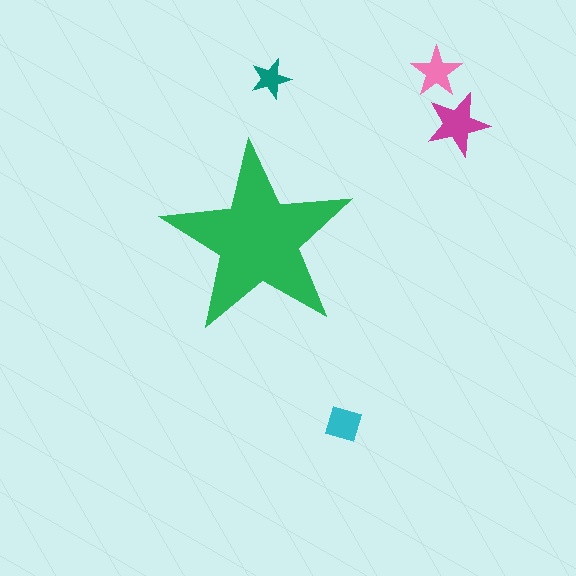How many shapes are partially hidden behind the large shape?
0 shapes are partially hidden.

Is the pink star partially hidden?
No, the pink star is fully visible.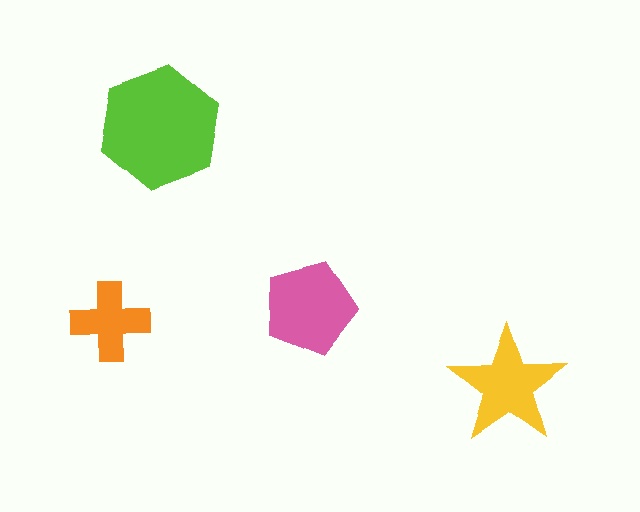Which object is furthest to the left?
The orange cross is leftmost.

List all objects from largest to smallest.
The lime hexagon, the pink pentagon, the yellow star, the orange cross.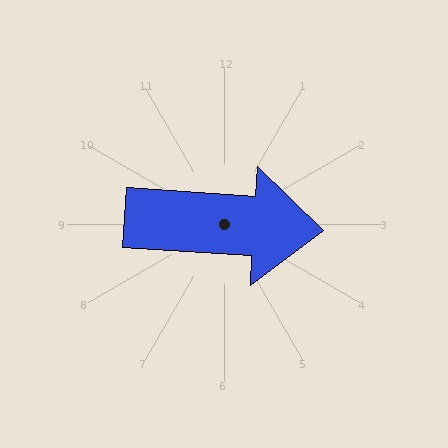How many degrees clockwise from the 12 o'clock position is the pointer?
Approximately 94 degrees.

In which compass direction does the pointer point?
East.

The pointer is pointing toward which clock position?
Roughly 3 o'clock.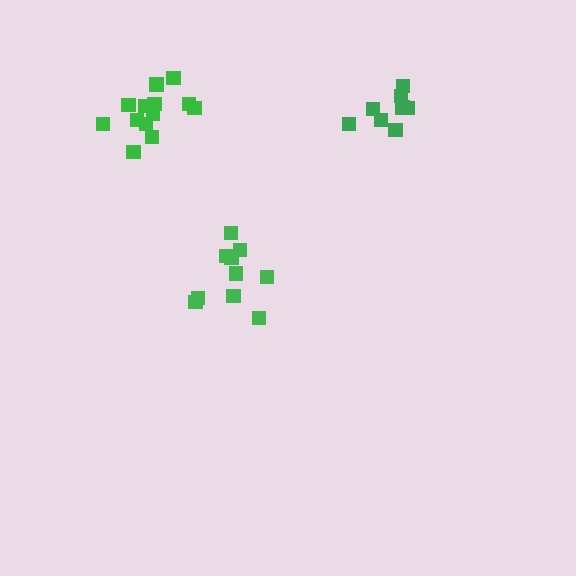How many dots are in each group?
Group 1: 10 dots, Group 2: 13 dots, Group 3: 8 dots (31 total).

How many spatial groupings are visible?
There are 3 spatial groupings.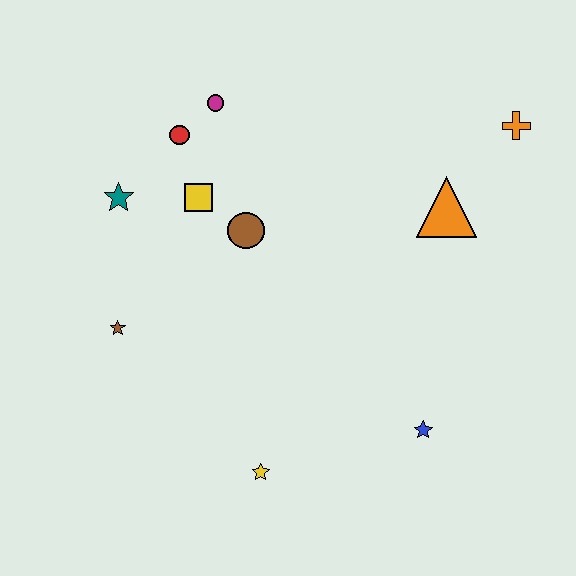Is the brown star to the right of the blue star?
No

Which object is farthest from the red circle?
The blue star is farthest from the red circle.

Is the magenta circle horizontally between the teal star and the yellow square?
No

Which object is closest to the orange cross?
The orange triangle is closest to the orange cross.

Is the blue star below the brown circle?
Yes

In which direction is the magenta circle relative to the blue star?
The magenta circle is above the blue star.